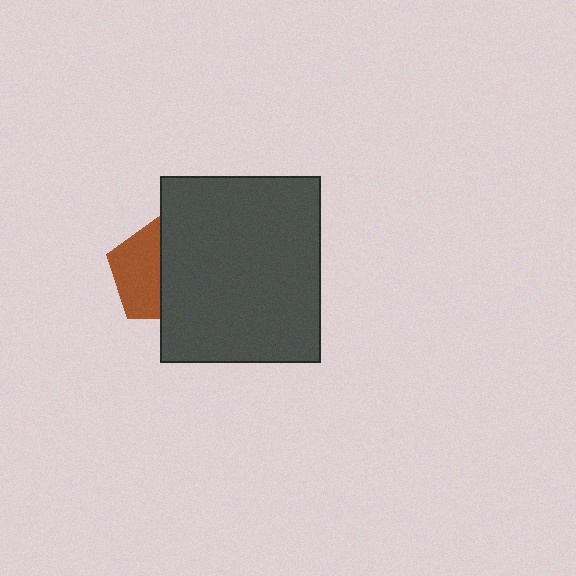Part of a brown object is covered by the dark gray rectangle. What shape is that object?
It is a pentagon.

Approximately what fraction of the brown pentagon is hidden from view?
Roughly 52% of the brown pentagon is hidden behind the dark gray rectangle.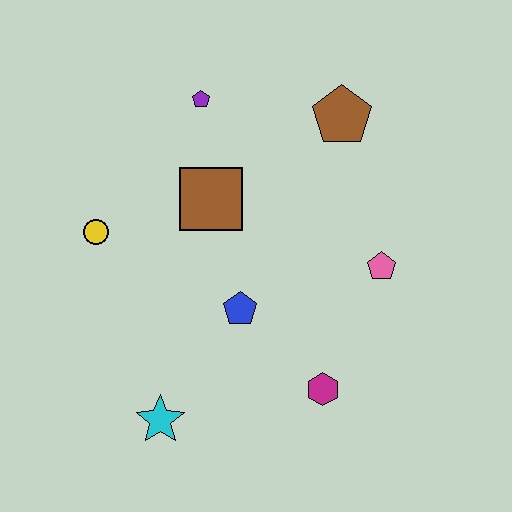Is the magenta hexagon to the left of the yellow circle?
No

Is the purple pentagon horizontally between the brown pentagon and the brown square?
No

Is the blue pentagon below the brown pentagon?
Yes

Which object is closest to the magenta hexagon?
The blue pentagon is closest to the magenta hexagon.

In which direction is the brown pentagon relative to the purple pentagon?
The brown pentagon is to the right of the purple pentagon.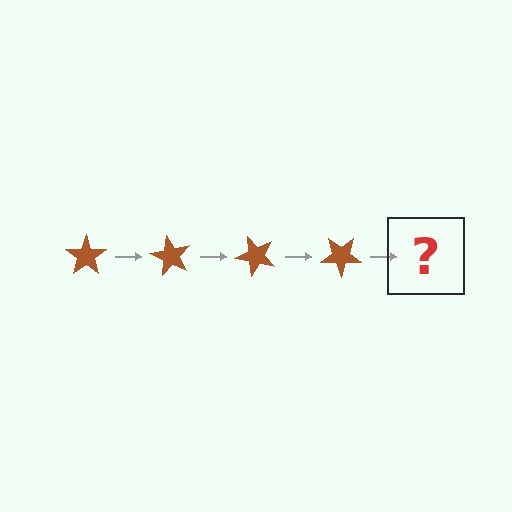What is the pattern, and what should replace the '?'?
The pattern is that the star rotates 60 degrees each step. The '?' should be a brown star rotated 240 degrees.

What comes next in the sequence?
The next element should be a brown star rotated 240 degrees.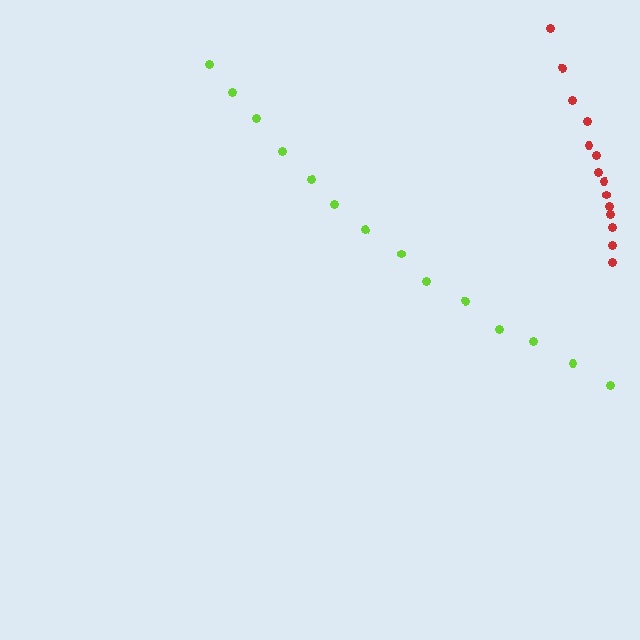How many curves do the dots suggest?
There are 2 distinct paths.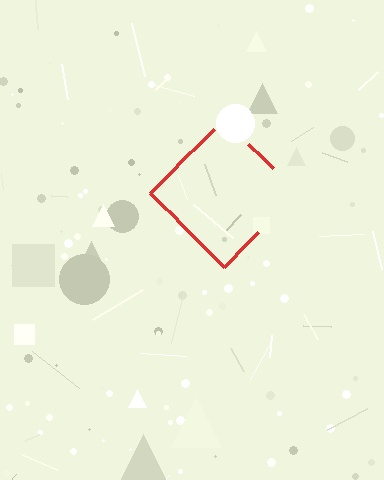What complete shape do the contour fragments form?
The contour fragments form a diamond.